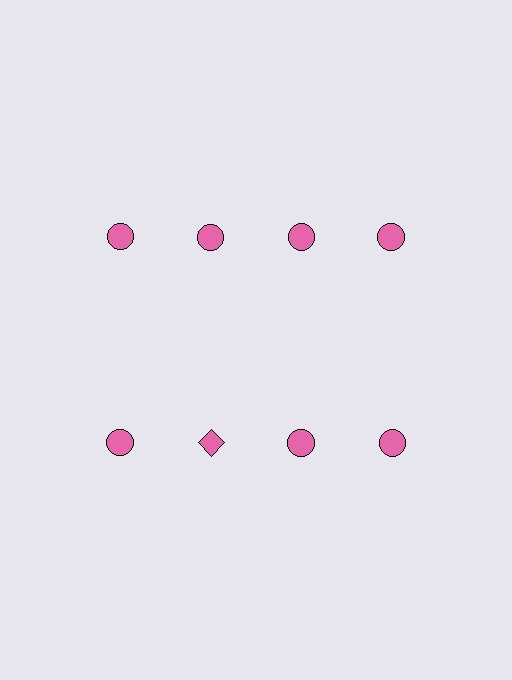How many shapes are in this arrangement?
There are 8 shapes arranged in a grid pattern.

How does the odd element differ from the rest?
It has a different shape: diamond instead of circle.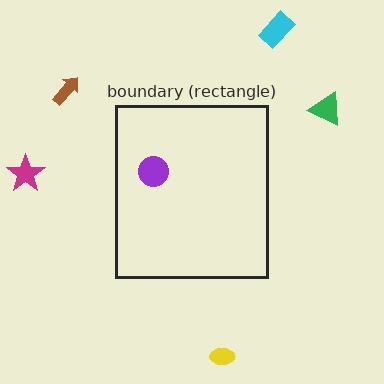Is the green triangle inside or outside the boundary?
Outside.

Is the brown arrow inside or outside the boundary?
Outside.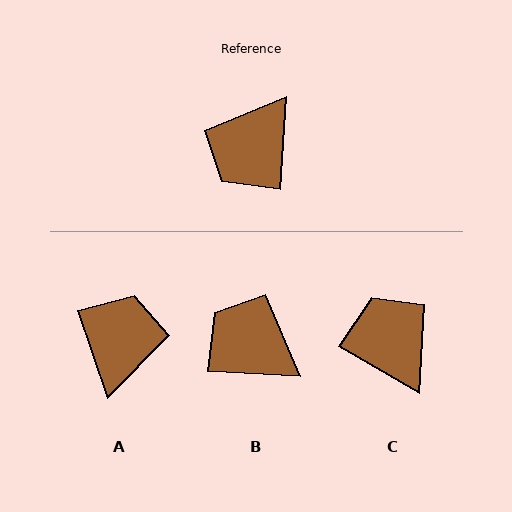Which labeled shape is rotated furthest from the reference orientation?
A, about 157 degrees away.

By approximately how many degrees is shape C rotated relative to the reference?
Approximately 116 degrees clockwise.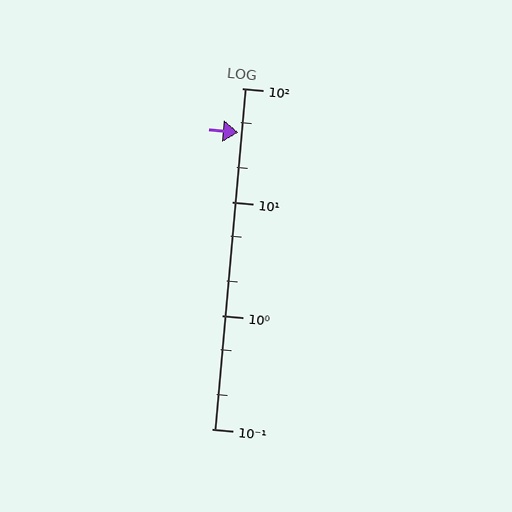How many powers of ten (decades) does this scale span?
The scale spans 3 decades, from 0.1 to 100.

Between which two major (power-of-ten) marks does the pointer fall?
The pointer is between 10 and 100.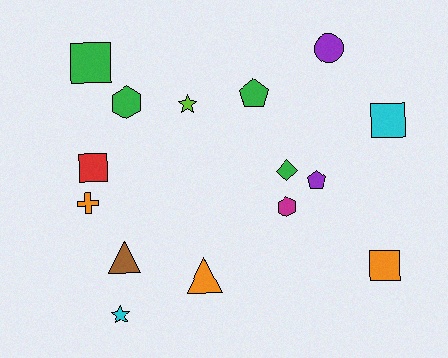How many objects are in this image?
There are 15 objects.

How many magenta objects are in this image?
There is 1 magenta object.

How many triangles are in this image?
There are 2 triangles.